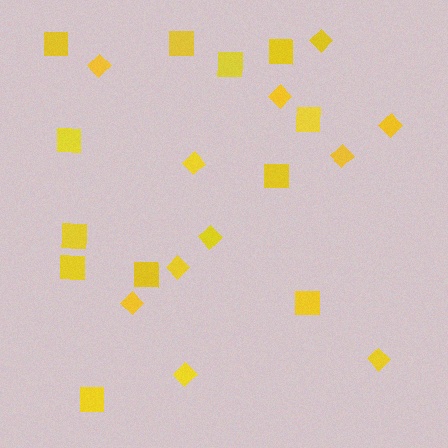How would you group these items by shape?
There are 2 groups: one group of diamonds (11) and one group of squares (12).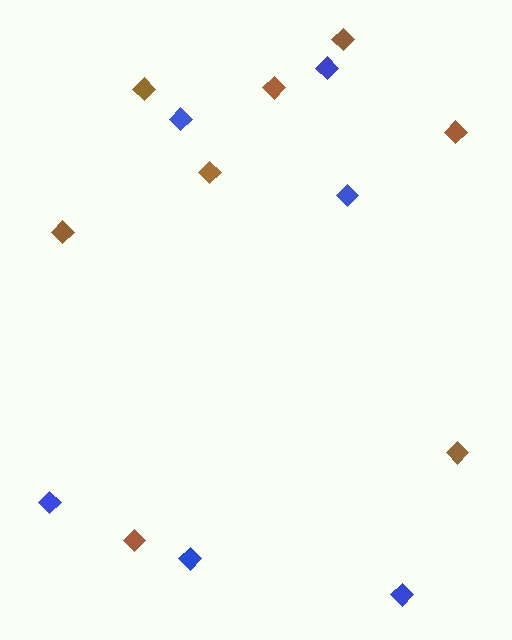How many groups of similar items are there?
There are 2 groups: one group of brown diamonds (8) and one group of blue diamonds (6).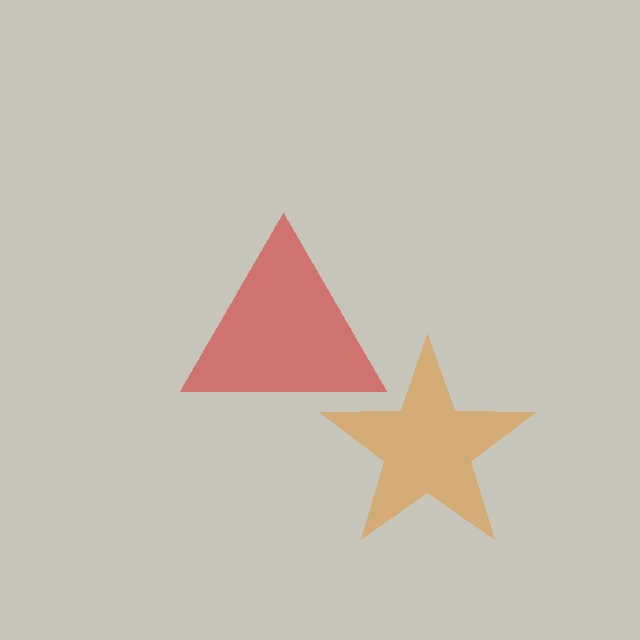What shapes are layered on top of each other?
The layered shapes are: an orange star, a red triangle.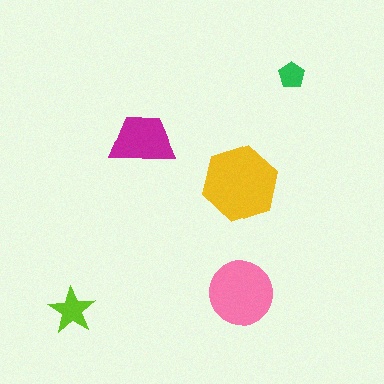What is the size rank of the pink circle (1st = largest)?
2nd.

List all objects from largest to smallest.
The yellow hexagon, the pink circle, the magenta trapezoid, the lime star, the green pentagon.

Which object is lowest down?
The lime star is bottommost.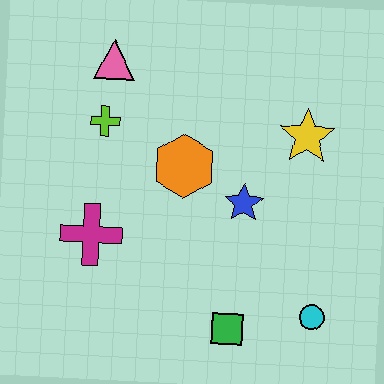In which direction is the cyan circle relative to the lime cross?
The cyan circle is to the right of the lime cross.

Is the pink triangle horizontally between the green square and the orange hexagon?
No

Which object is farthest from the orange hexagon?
The cyan circle is farthest from the orange hexagon.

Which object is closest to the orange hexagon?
The blue star is closest to the orange hexagon.